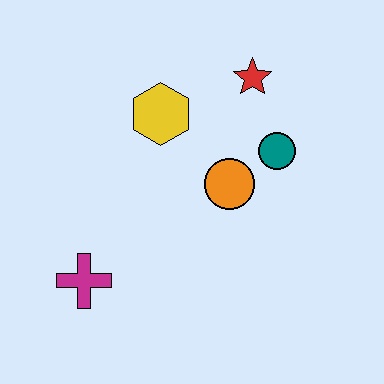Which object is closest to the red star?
The teal circle is closest to the red star.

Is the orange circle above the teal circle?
No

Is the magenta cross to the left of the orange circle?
Yes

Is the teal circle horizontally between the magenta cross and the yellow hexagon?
No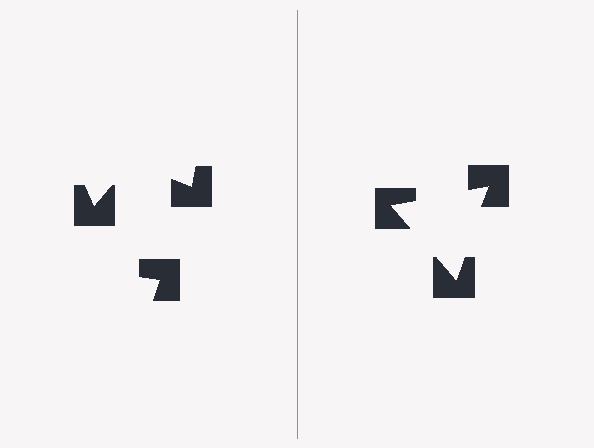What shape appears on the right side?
An illusory triangle.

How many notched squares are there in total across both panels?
6 — 3 on each side.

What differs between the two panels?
The notched squares are positioned identically on both sides; only the wedge orientations differ. On the right they align to a triangle; on the left they are misaligned.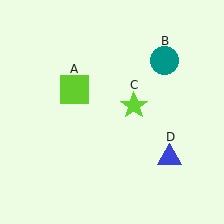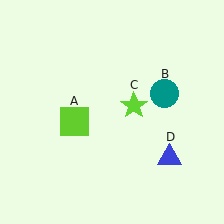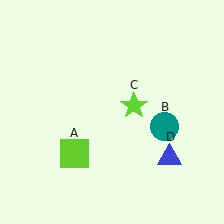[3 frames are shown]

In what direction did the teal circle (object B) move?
The teal circle (object B) moved down.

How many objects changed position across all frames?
2 objects changed position: lime square (object A), teal circle (object B).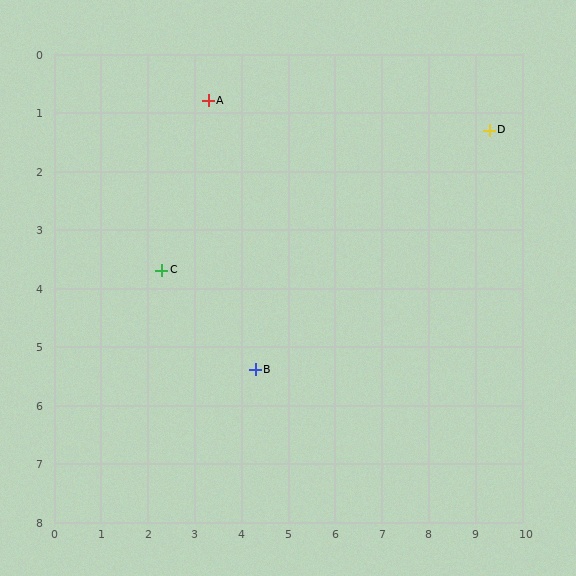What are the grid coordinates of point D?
Point D is at approximately (9.3, 1.3).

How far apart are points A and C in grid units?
Points A and C are about 3.1 grid units apart.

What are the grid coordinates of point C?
Point C is at approximately (2.3, 3.7).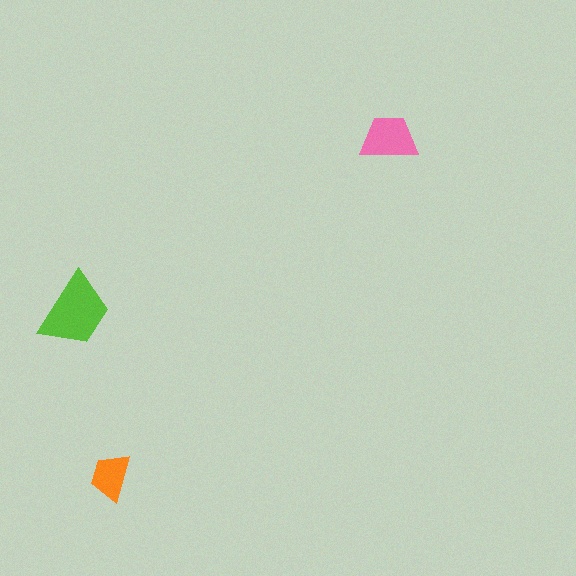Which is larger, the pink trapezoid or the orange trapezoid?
The pink one.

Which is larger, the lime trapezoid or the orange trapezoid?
The lime one.